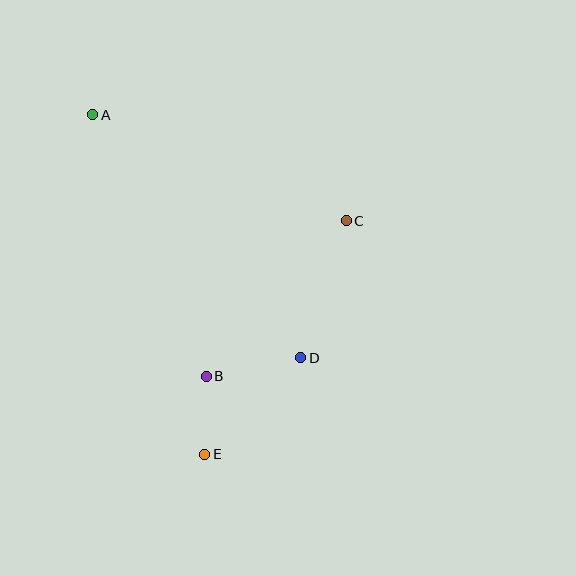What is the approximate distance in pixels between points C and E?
The distance between C and E is approximately 273 pixels.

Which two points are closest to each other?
Points B and E are closest to each other.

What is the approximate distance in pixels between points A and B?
The distance between A and B is approximately 285 pixels.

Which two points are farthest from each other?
Points A and E are farthest from each other.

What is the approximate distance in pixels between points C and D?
The distance between C and D is approximately 145 pixels.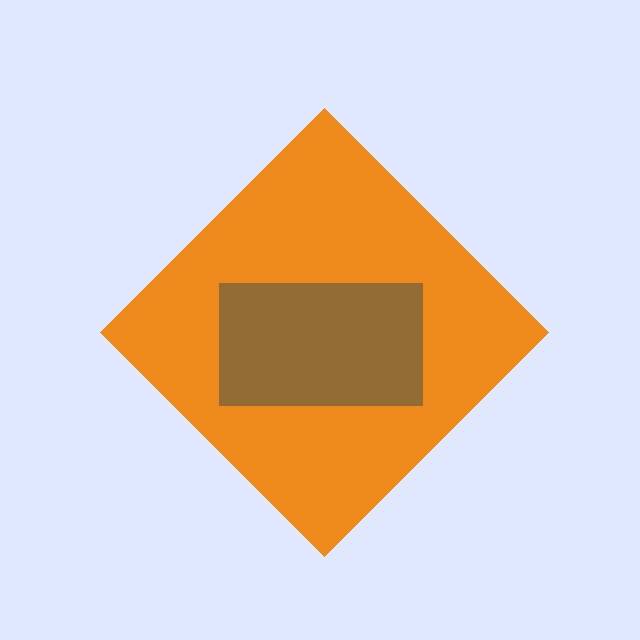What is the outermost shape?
The orange diamond.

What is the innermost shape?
The brown rectangle.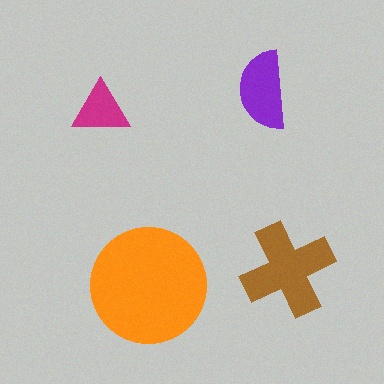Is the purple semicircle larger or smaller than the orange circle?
Smaller.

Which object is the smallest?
The magenta triangle.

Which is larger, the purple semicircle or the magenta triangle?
The purple semicircle.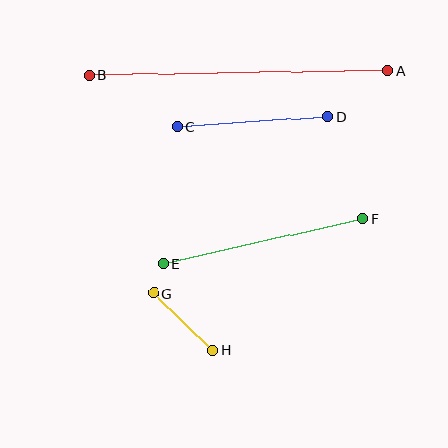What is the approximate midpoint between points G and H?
The midpoint is at approximately (183, 322) pixels.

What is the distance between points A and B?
The distance is approximately 298 pixels.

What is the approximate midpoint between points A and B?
The midpoint is at approximately (239, 73) pixels.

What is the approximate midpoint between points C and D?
The midpoint is at approximately (252, 122) pixels.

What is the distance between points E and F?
The distance is approximately 205 pixels.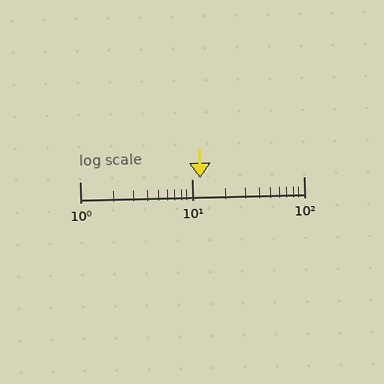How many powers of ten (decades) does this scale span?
The scale spans 2 decades, from 1 to 100.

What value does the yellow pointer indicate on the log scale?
The pointer indicates approximately 12.